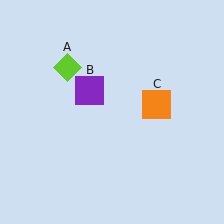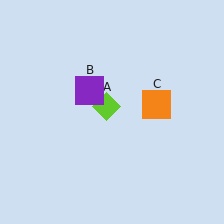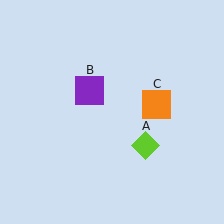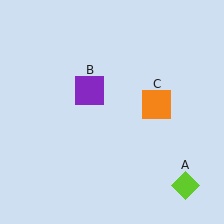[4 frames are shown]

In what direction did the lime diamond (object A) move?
The lime diamond (object A) moved down and to the right.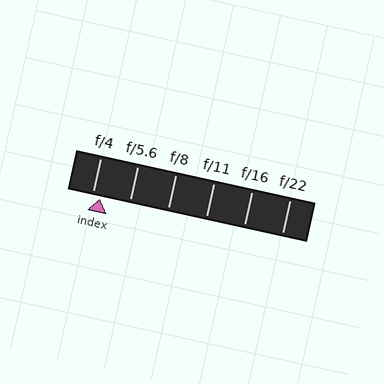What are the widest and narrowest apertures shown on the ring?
The widest aperture shown is f/4 and the narrowest is f/22.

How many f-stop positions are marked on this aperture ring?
There are 6 f-stop positions marked.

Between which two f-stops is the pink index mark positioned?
The index mark is between f/4 and f/5.6.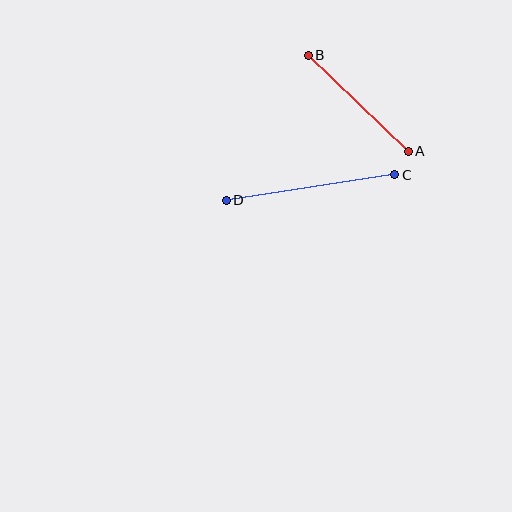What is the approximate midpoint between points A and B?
The midpoint is at approximately (358, 103) pixels.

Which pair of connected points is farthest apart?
Points C and D are farthest apart.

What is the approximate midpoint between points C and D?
The midpoint is at approximately (310, 188) pixels.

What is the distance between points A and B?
The distance is approximately 138 pixels.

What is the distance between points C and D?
The distance is approximately 171 pixels.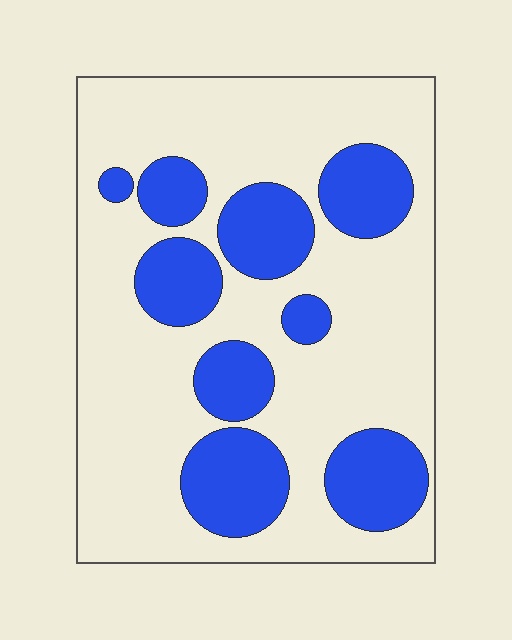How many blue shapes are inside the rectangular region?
9.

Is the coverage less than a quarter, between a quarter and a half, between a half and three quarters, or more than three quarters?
Between a quarter and a half.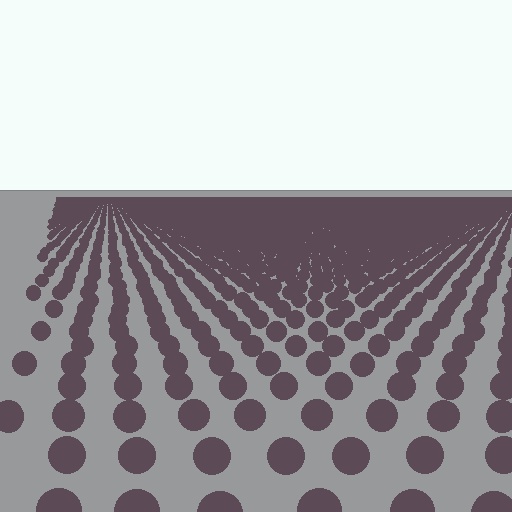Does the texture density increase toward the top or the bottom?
Density increases toward the top.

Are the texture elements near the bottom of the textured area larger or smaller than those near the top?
Larger. Near the bottom, elements are closer to the viewer and appear at a bigger on-screen size.